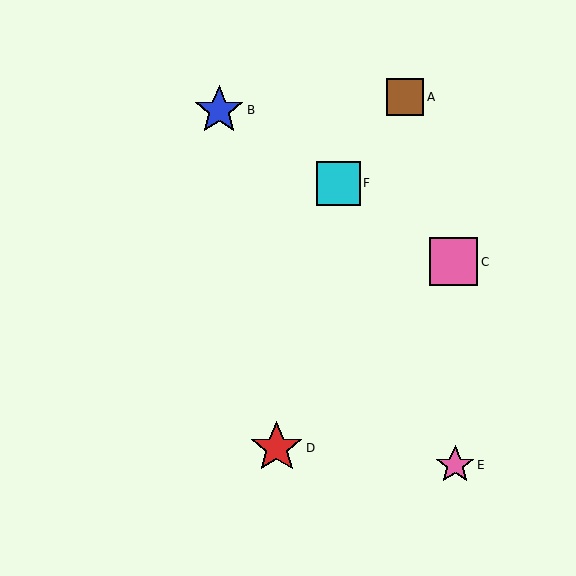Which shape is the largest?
The red star (labeled D) is the largest.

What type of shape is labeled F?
Shape F is a cyan square.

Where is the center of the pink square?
The center of the pink square is at (454, 262).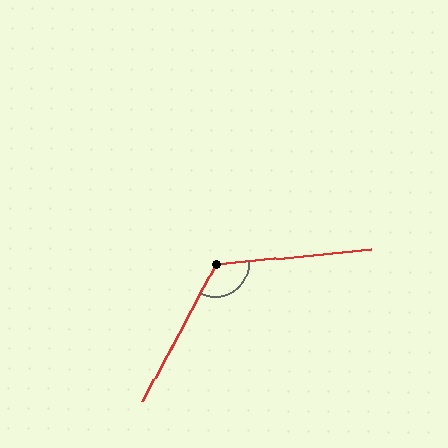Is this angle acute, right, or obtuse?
It is obtuse.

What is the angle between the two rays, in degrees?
Approximately 124 degrees.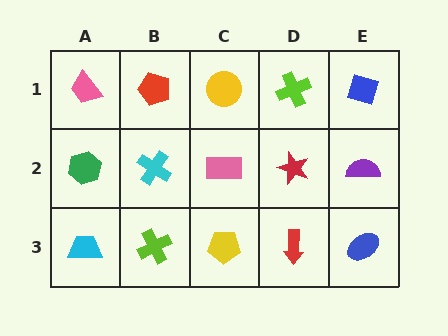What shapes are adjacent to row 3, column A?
A green hexagon (row 2, column A), a lime cross (row 3, column B).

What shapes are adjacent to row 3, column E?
A purple semicircle (row 2, column E), a red arrow (row 3, column D).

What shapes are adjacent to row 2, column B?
A red pentagon (row 1, column B), a lime cross (row 3, column B), a green hexagon (row 2, column A), a pink rectangle (row 2, column C).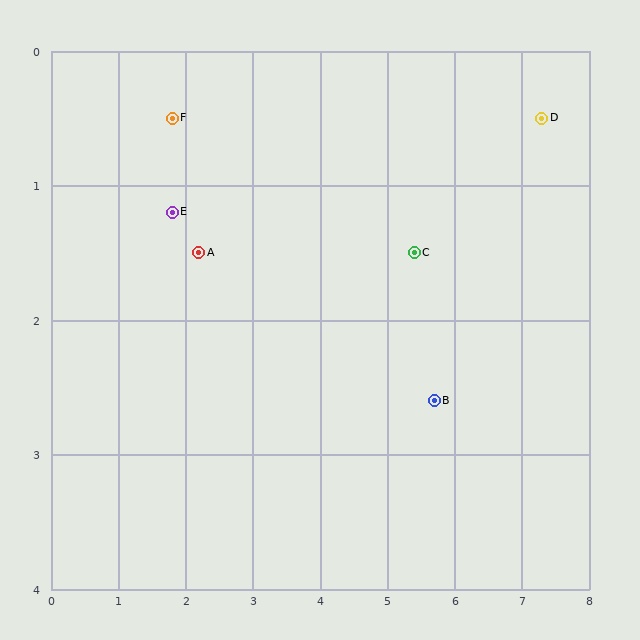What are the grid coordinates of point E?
Point E is at approximately (1.8, 1.2).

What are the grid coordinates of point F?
Point F is at approximately (1.8, 0.5).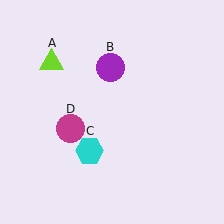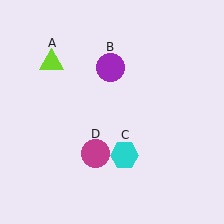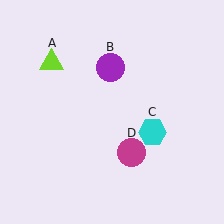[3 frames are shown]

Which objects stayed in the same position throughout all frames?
Lime triangle (object A) and purple circle (object B) remained stationary.